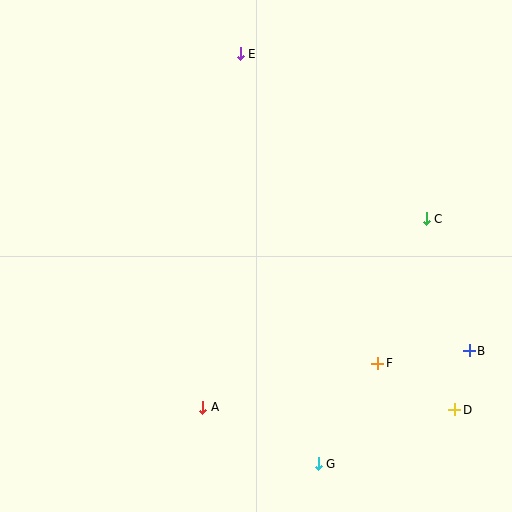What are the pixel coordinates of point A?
Point A is at (203, 407).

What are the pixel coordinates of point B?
Point B is at (469, 351).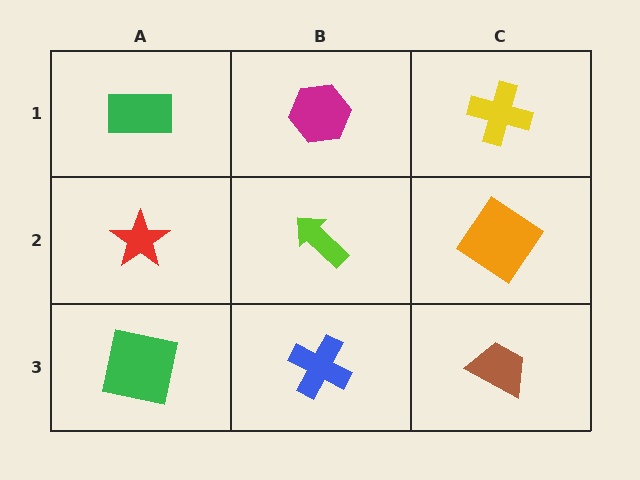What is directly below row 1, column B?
A lime arrow.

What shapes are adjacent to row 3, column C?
An orange diamond (row 2, column C), a blue cross (row 3, column B).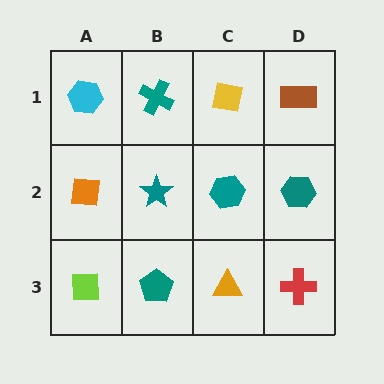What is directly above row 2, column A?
A cyan hexagon.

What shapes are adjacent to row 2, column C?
A yellow square (row 1, column C), an orange triangle (row 3, column C), a teal star (row 2, column B), a teal hexagon (row 2, column D).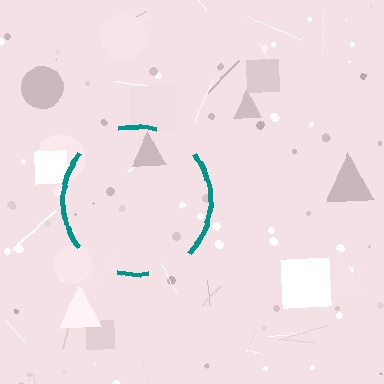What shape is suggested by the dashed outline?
The dashed outline suggests a circle.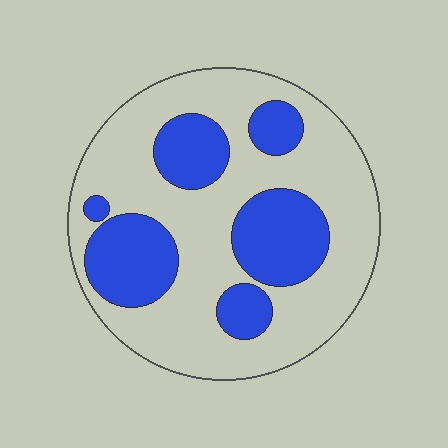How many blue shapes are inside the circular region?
6.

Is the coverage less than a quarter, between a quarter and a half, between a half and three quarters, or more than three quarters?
Between a quarter and a half.